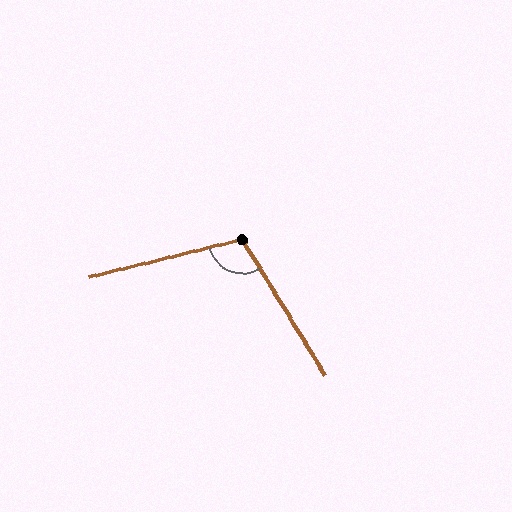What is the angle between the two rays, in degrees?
Approximately 107 degrees.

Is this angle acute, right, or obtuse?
It is obtuse.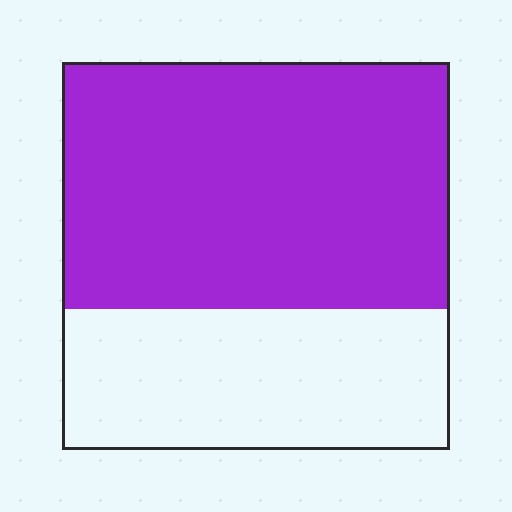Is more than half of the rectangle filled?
Yes.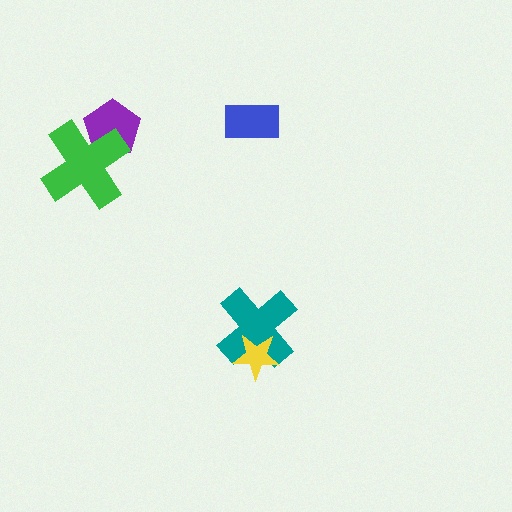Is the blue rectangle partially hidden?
No, no other shape covers it.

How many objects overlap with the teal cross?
1 object overlaps with the teal cross.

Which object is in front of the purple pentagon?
The green cross is in front of the purple pentagon.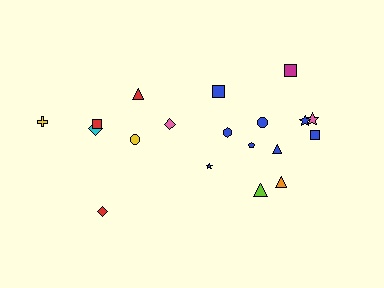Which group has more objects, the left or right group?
The right group.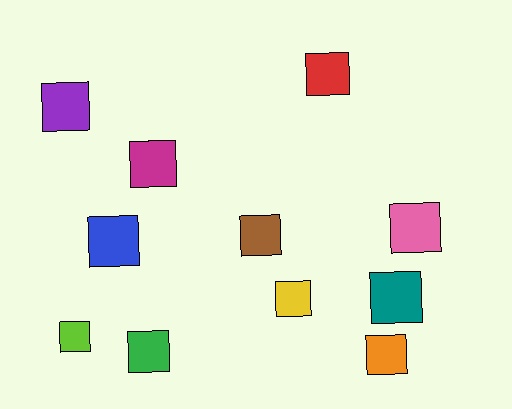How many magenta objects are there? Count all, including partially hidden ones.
There is 1 magenta object.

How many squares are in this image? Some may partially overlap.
There are 11 squares.